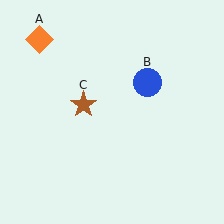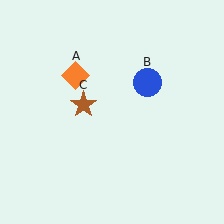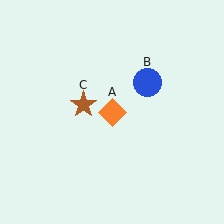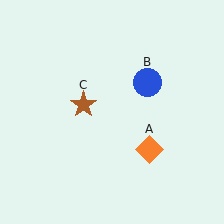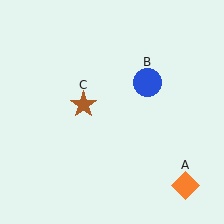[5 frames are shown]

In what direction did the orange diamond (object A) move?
The orange diamond (object A) moved down and to the right.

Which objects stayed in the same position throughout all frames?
Blue circle (object B) and brown star (object C) remained stationary.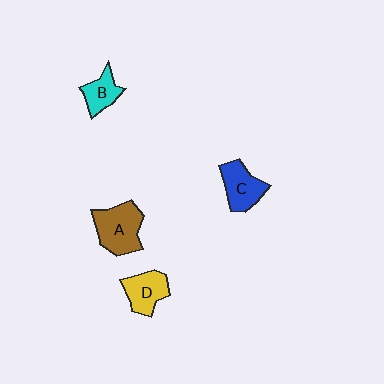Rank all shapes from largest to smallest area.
From largest to smallest: A (brown), C (blue), D (yellow), B (cyan).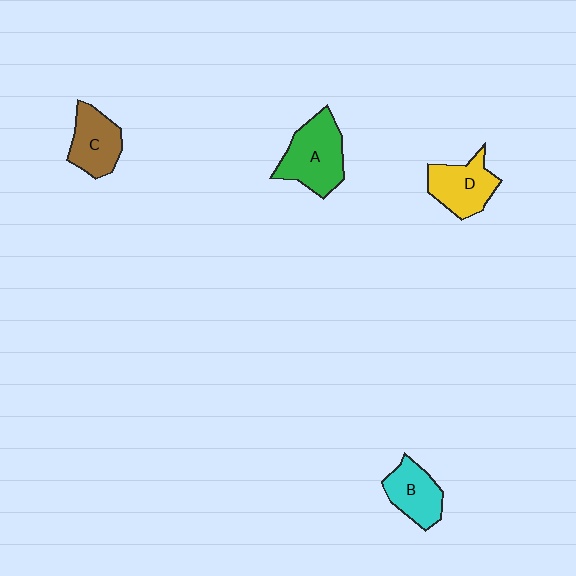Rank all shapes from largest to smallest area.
From largest to smallest: A (green), D (yellow), C (brown), B (cyan).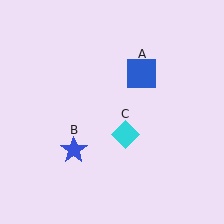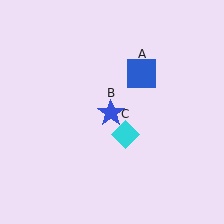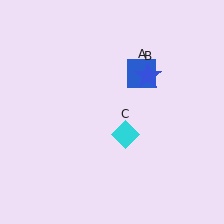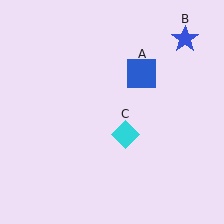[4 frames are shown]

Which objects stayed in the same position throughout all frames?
Blue square (object A) and cyan diamond (object C) remained stationary.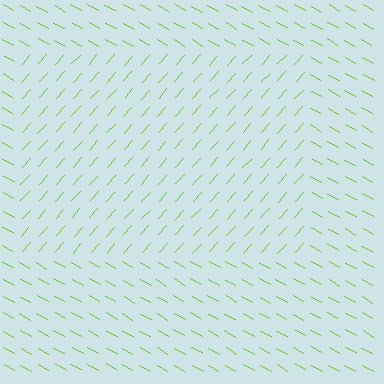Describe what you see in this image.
The image is filled with small lime line segments. A rectangle region in the image has lines oriented differently from the surrounding lines, creating a visible texture boundary.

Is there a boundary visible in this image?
Yes, there is a texture boundary formed by a change in line orientation.